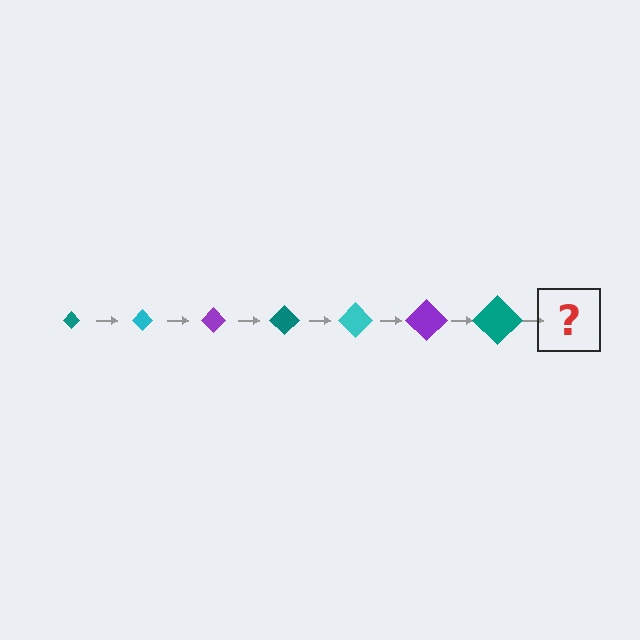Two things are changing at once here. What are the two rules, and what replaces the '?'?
The two rules are that the diamond grows larger each step and the color cycles through teal, cyan, and purple. The '?' should be a cyan diamond, larger than the previous one.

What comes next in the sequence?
The next element should be a cyan diamond, larger than the previous one.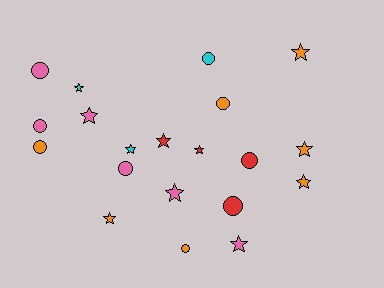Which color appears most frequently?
Orange, with 7 objects.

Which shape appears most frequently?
Star, with 11 objects.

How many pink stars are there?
There are 3 pink stars.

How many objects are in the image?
There are 20 objects.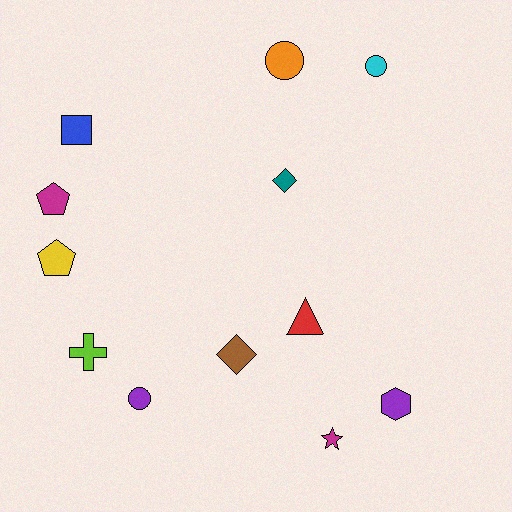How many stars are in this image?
There is 1 star.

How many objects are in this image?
There are 12 objects.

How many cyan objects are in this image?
There is 1 cyan object.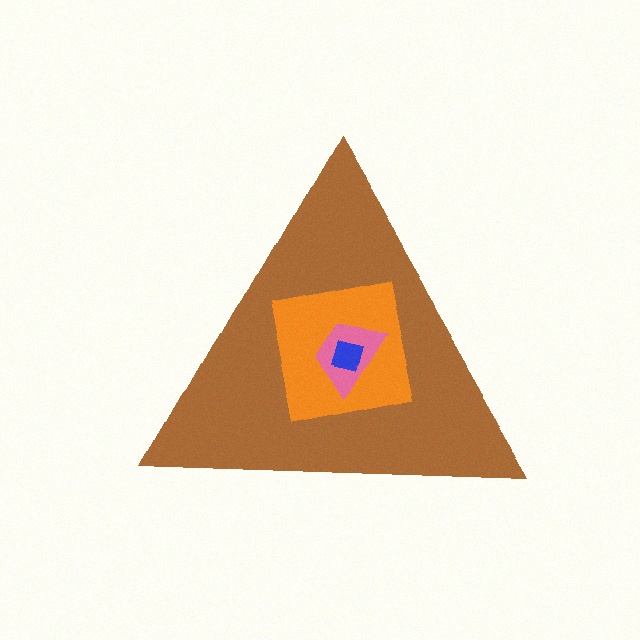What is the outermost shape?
The brown triangle.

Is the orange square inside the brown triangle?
Yes.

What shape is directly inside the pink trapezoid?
The blue square.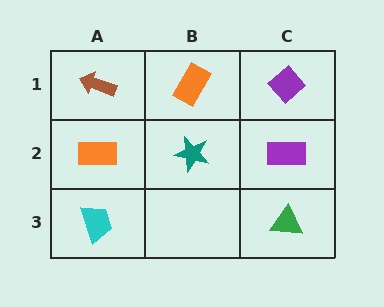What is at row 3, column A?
A cyan trapezoid.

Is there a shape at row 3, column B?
No, that cell is empty.